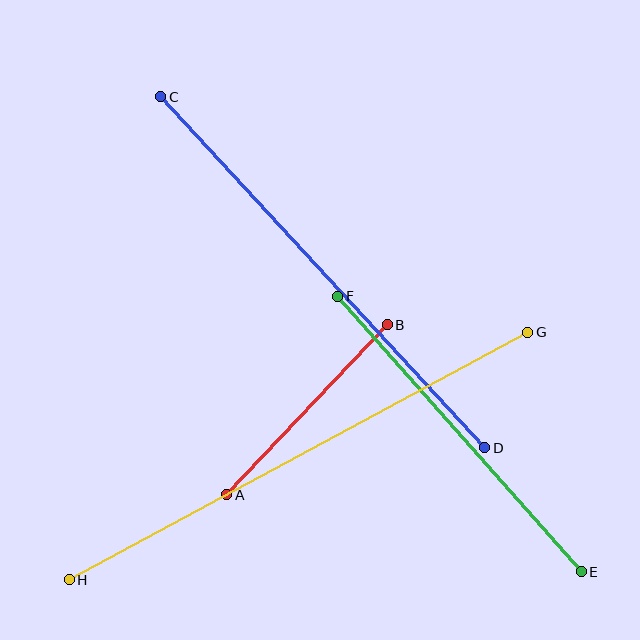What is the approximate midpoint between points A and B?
The midpoint is at approximately (307, 410) pixels.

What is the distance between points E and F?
The distance is approximately 368 pixels.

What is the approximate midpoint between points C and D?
The midpoint is at approximately (323, 272) pixels.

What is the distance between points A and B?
The distance is approximately 234 pixels.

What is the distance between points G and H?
The distance is approximately 521 pixels.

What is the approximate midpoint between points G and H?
The midpoint is at approximately (298, 456) pixels.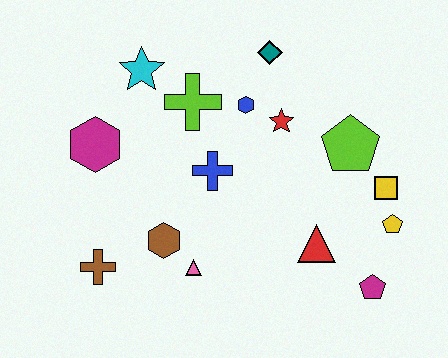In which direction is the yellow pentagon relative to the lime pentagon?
The yellow pentagon is below the lime pentagon.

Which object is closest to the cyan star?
The lime cross is closest to the cyan star.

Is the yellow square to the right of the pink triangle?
Yes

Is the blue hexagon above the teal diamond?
No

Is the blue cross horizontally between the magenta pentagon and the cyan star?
Yes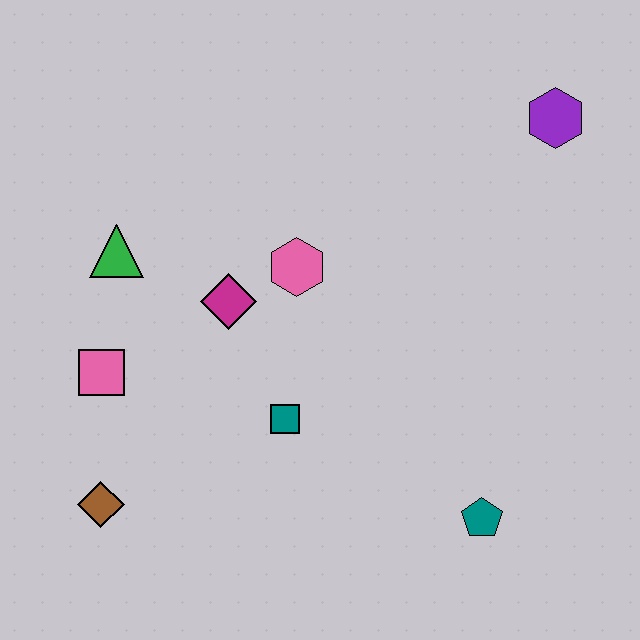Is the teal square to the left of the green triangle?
No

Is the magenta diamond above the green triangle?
No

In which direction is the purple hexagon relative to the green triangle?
The purple hexagon is to the right of the green triangle.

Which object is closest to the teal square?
The magenta diamond is closest to the teal square.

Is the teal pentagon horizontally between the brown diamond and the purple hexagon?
Yes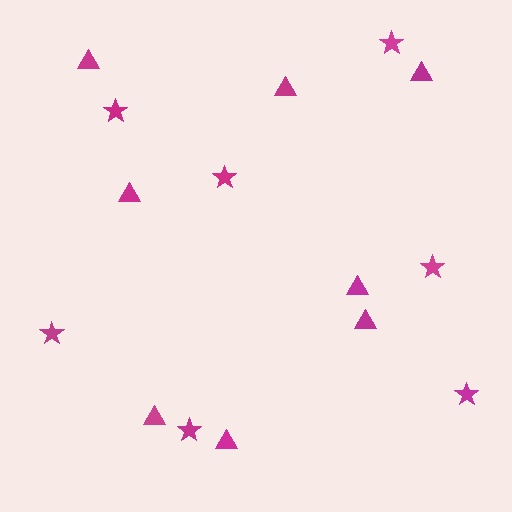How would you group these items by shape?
There are 2 groups: one group of triangles (8) and one group of stars (7).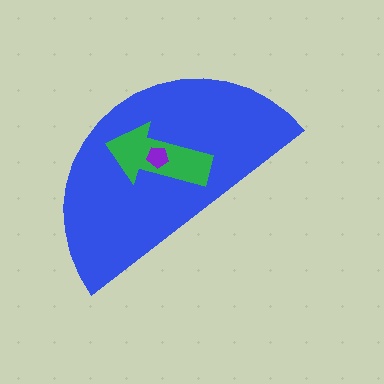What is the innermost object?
The purple pentagon.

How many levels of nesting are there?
3.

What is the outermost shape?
The blue semicircle.